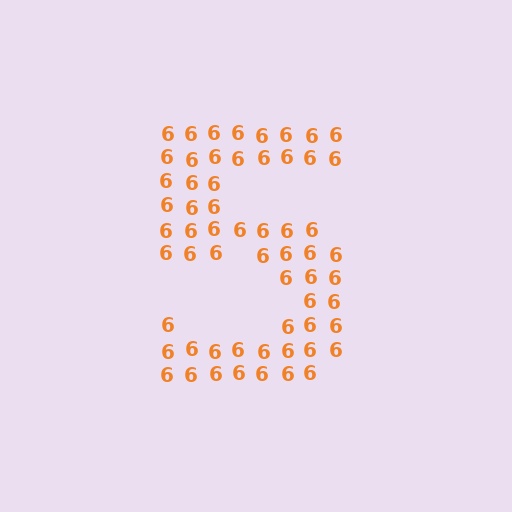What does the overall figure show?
The overall figure shows the digit 5.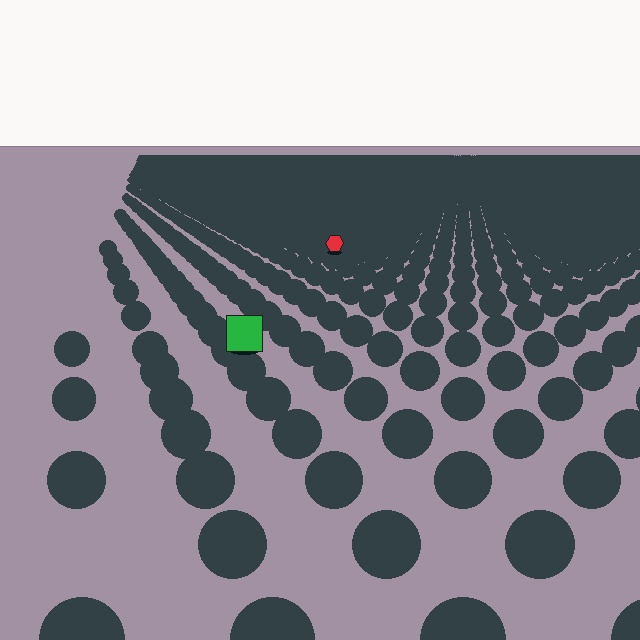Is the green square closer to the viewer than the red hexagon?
Yes. The green square is closer — you can tell from the texture gradient: the ground texture is coarser near it.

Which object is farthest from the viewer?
The red hexagon is farthest from the viewer. It appears smaller and the ground texture around it is denser.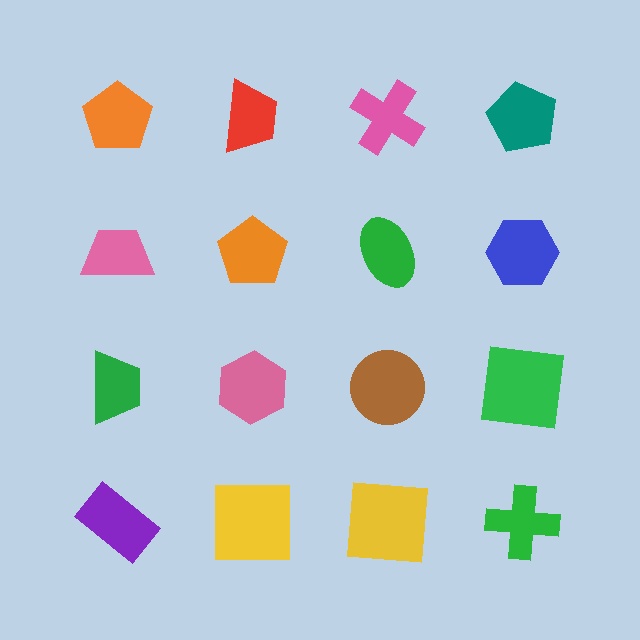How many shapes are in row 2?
4 shapes.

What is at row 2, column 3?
A green ellipse.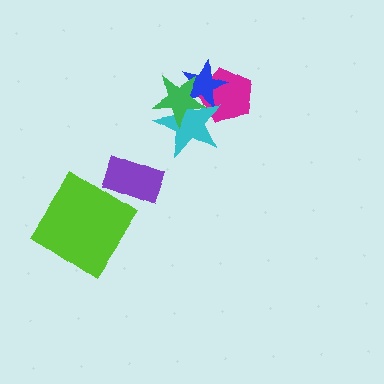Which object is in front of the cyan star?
The green star is in front of the cyan star.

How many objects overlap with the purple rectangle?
0 objects overlap with the purple rectangle.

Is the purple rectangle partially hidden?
No, no other shape covers it.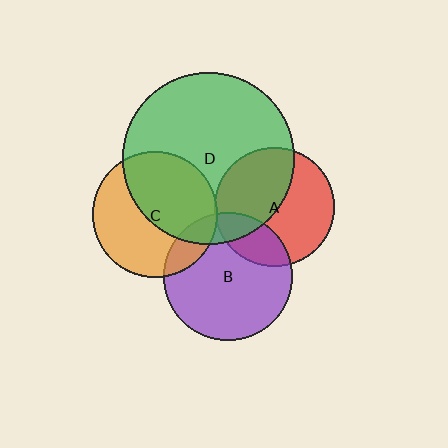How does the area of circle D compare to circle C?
Approximately 1.9 times.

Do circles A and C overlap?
Yes.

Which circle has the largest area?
Circle D (green).